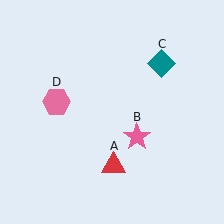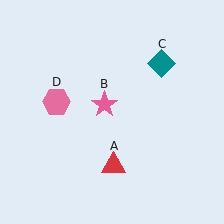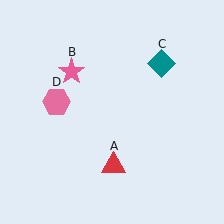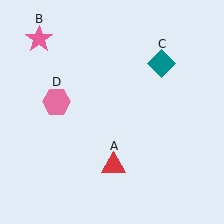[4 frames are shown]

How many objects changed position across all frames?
1 object changed position: pink star (object B).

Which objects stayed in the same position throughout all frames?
Red triangle (object A) and teal diamond (object C) and pink hexagon (object D) remained stationary.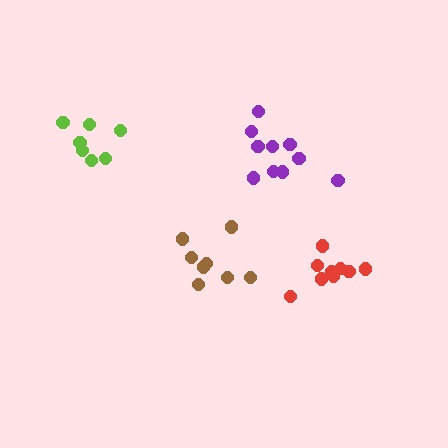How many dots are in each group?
Group 1: 8 dots, Group 2: 10 dots, Group 3: 7 dots, Group 4: 10 dots (35 total).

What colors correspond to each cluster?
The clusters are colored: brown, red, lime, purple.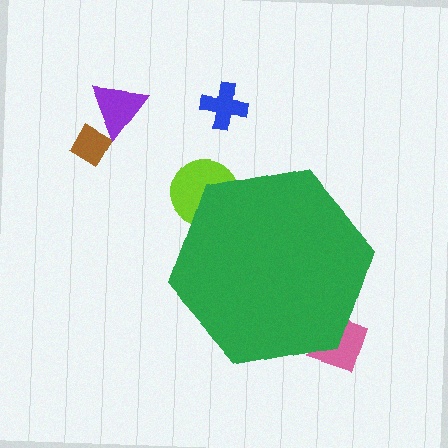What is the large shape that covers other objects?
A green hexagon.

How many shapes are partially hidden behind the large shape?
2 shapes are partially hidden.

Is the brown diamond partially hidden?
No, the brown diamond is fully visible.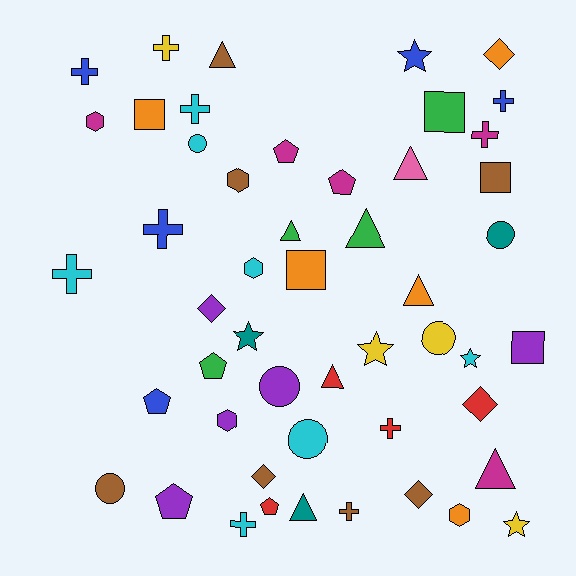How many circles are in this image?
There are 6 circles.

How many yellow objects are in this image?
There are 4 yellow objects.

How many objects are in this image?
There are 50 objects.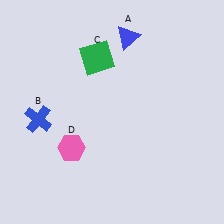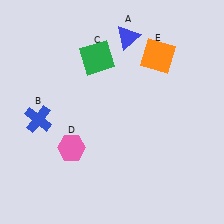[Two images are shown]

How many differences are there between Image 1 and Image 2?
There is 1 difference between the two images.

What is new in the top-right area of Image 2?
An orange square (E) was added in the top-right area of Image 2.